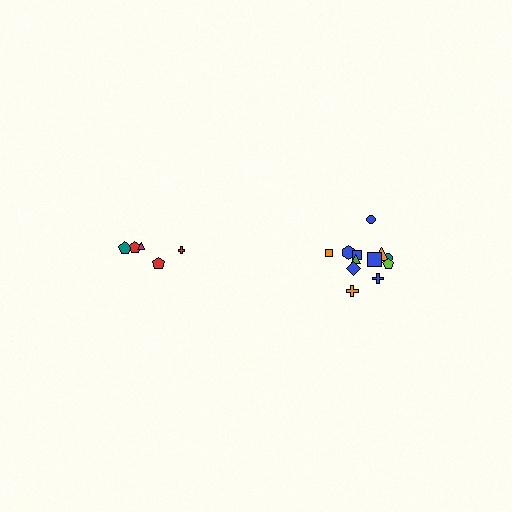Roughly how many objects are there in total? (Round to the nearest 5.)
Roughly 15 objects in total.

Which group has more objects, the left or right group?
The right group.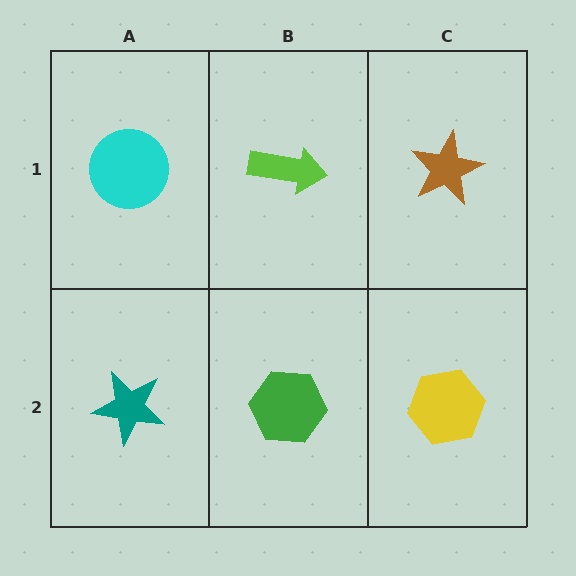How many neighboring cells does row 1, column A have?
2.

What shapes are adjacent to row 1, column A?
A teal star (row 2, column A), a lime arrow (row 1, column B).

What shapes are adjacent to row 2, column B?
A lime arrow (row 1, column B), a teal star (row 2, column A), a yellow hexagon (row 2, column C).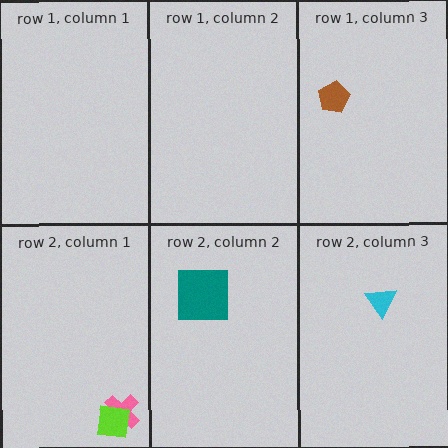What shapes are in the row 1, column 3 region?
The brown pentagon.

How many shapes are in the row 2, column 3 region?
1.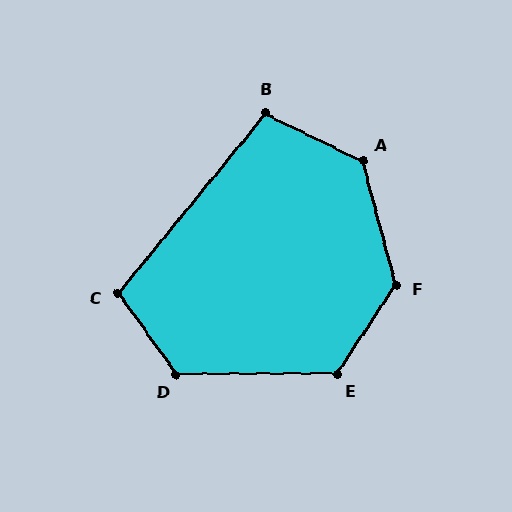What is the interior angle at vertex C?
Approximately 105 degrees (obtuse).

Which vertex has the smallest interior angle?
B, at approximately 103 degrees.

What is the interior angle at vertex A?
Approximately 131 degrees (obtuse).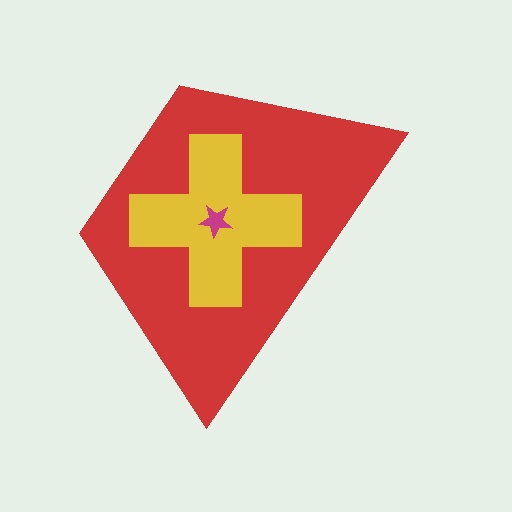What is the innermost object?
The magenta star.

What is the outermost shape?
The red trapezoid.